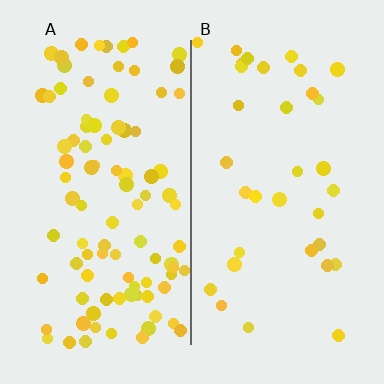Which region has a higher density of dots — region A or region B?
A (the left).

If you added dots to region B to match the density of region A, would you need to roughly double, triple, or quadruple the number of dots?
Approximately triple.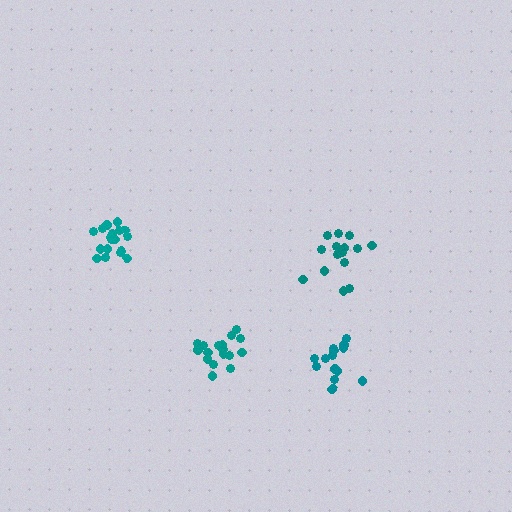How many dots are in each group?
Group 1: 18 dots, Group 2: 18 dots, Group 3: 15 dots, Group 4: 14 dots (65 total).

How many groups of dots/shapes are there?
There are 4 groups.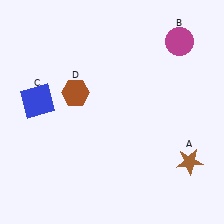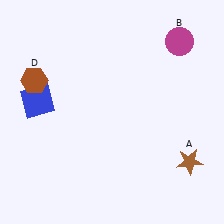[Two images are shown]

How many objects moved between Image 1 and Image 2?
1 object moved between the two images.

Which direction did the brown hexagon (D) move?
The brown hexagon (D) moved left.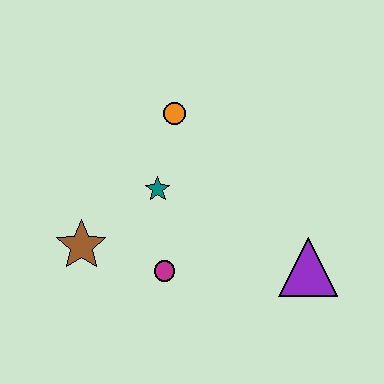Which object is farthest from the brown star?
The purple triangle is farthest from the brown star.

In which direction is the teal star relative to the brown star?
The teal star is to the right of the brown star.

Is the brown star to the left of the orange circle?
Yes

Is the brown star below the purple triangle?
No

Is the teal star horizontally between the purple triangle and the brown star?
Yes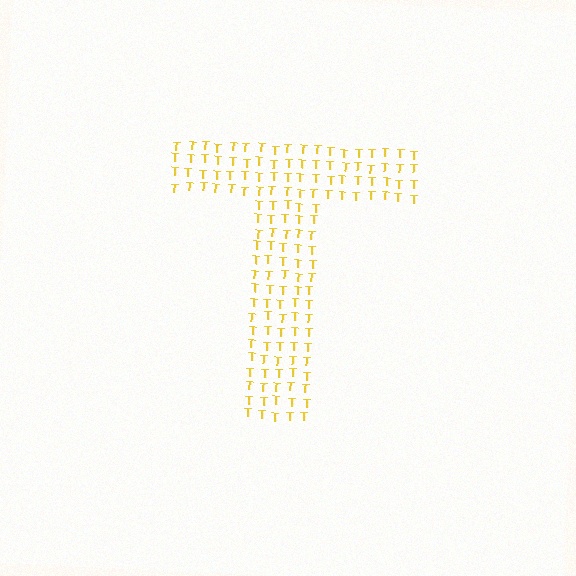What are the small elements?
The small elements are letter T's.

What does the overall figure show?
The overall figure shows the letter T.